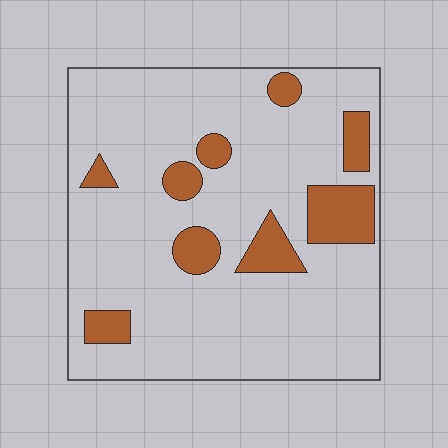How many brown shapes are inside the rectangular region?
9.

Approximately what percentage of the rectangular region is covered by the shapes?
Approximately 15%.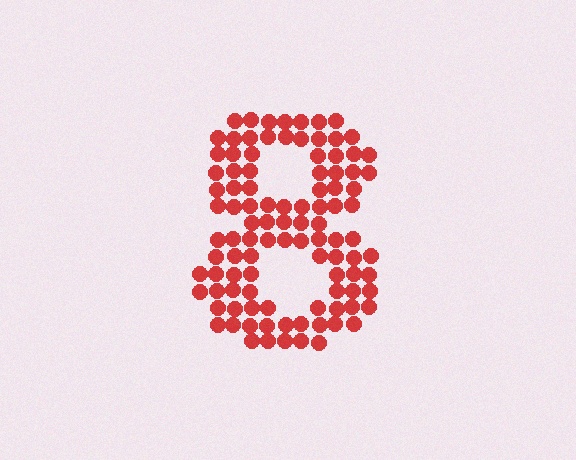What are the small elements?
The small elements are circles.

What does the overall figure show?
The overall figure shows the digit 8.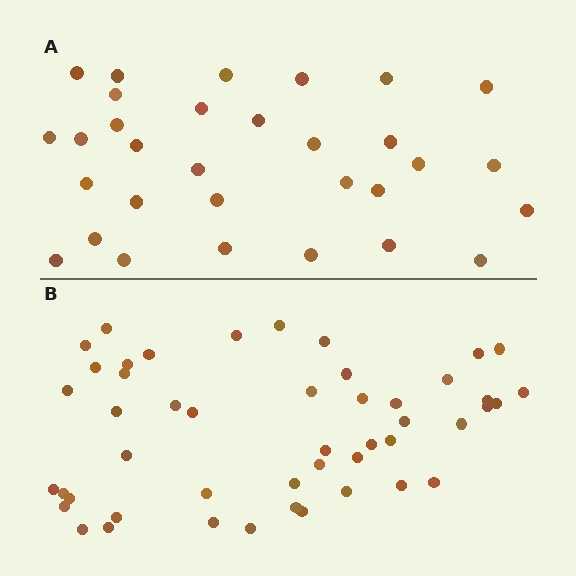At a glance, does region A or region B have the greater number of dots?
Region B (the bottom region) has more dots.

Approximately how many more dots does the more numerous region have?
Region B has approximately 15 more dots than region A.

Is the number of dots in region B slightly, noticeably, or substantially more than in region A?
Region B has substantially more. The ratio is roughly 1.5 to 1.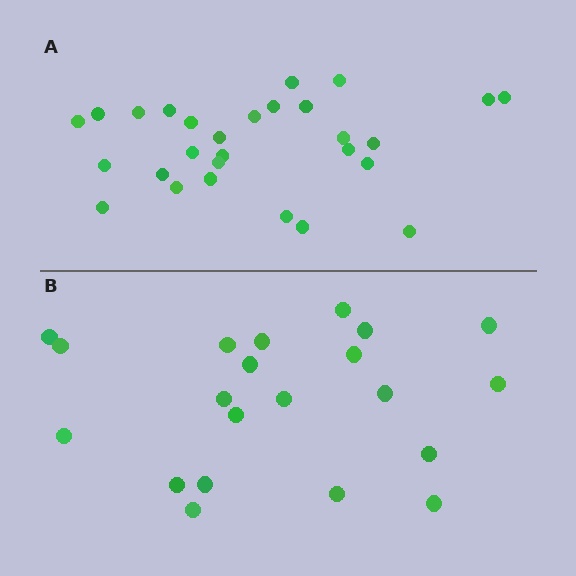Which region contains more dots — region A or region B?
Region A (the top region) has more dots.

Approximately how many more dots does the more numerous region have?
Region A has roughly 8 or so more dots than region B.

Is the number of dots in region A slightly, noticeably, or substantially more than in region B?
Region A has noticeably more, but not dramatically so. The ratio is roughly 1.3 to 1.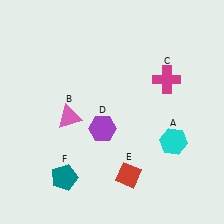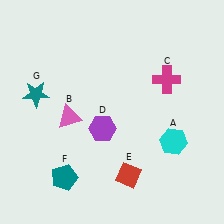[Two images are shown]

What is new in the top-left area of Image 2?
A teal star (G) was added in the top-left area of Image 2.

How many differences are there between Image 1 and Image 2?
There is 1 difference between the two images.